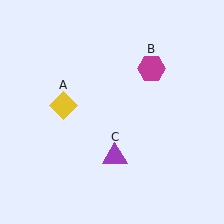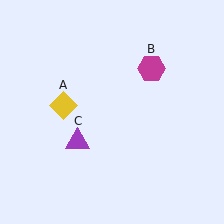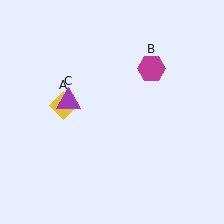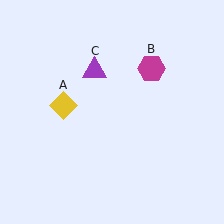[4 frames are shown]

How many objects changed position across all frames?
1 object changed position: purple triangle (object C).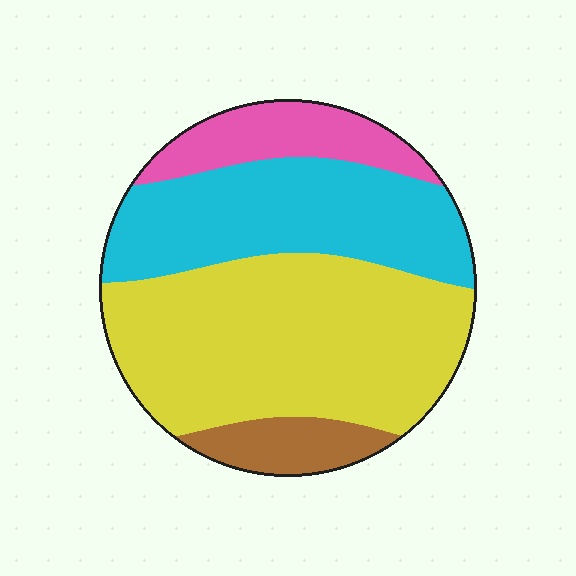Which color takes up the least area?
Brown, at roughly 10%.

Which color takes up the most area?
Yellow, at roughly 50%.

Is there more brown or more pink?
Pink.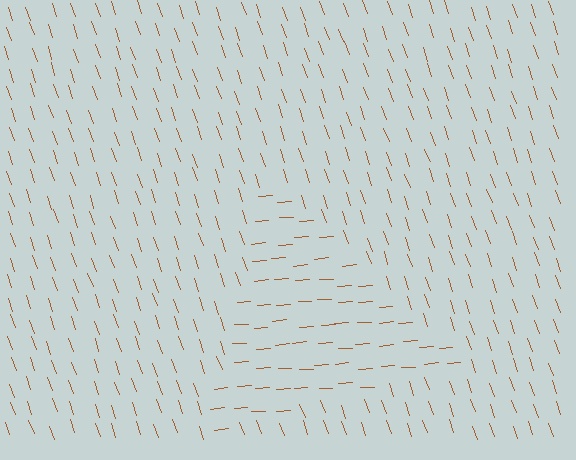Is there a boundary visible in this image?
Yes, there is a texture boundary formed by a change in line orientation.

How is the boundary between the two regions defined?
The boundary is defined purely by a change in line orientation (approximately 75 degrees difference). All lines are the same color and thickness.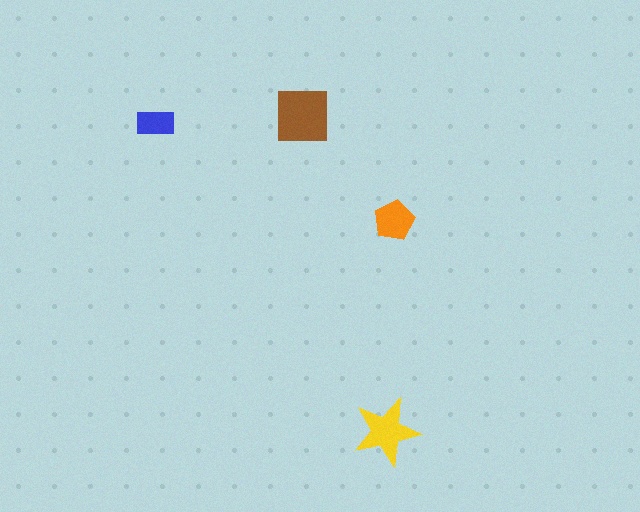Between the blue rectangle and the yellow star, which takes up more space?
The yellow star.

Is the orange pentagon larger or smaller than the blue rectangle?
Larger.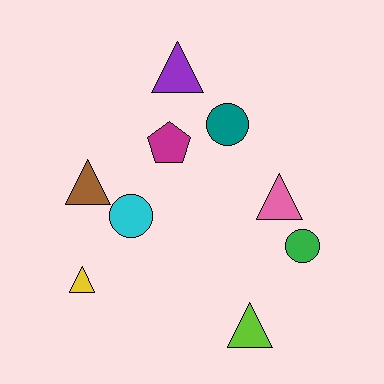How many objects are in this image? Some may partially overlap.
There are 9 objects.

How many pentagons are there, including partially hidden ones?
There is 1 pentagon.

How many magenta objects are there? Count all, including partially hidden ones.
There is 1 magenta object.